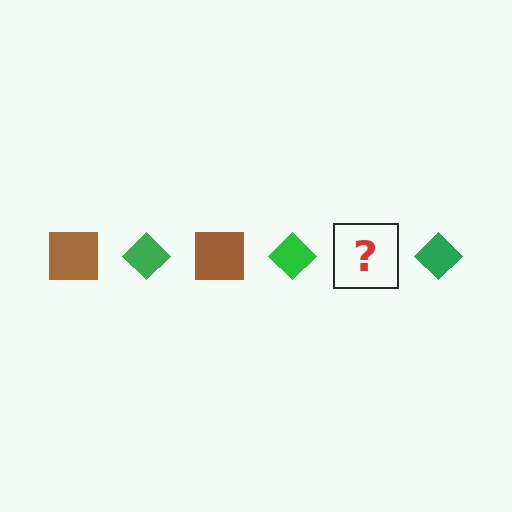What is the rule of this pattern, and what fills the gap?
The rule is that the pattern alternates between brown square and green diamond. The gap should be filled with a brown square.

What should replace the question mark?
The question mark should be replaced with a brown square.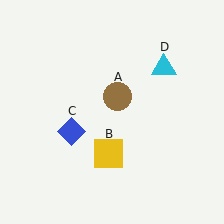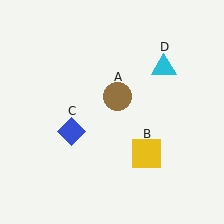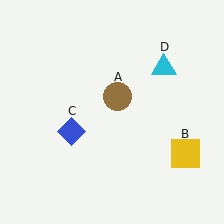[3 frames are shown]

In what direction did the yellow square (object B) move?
The yellow square (object B) moved right.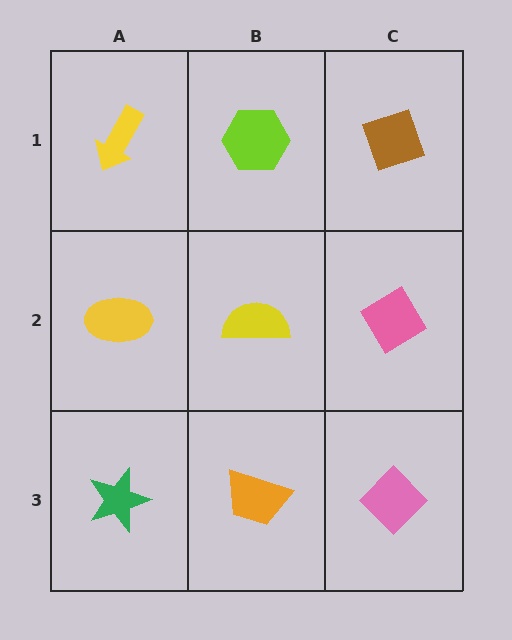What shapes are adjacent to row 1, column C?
A pink diamond (row 2, column C), a lime hexagon (row 1, column B).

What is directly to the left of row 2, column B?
A yellow ellipse.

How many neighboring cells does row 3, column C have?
2.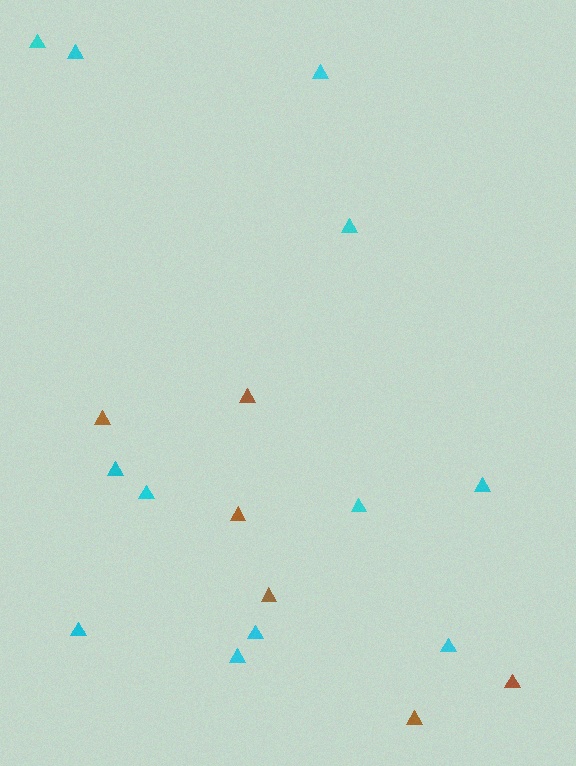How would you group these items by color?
There are 2 groups: one group of brown triangles (6) and one group of cyan triangles (12).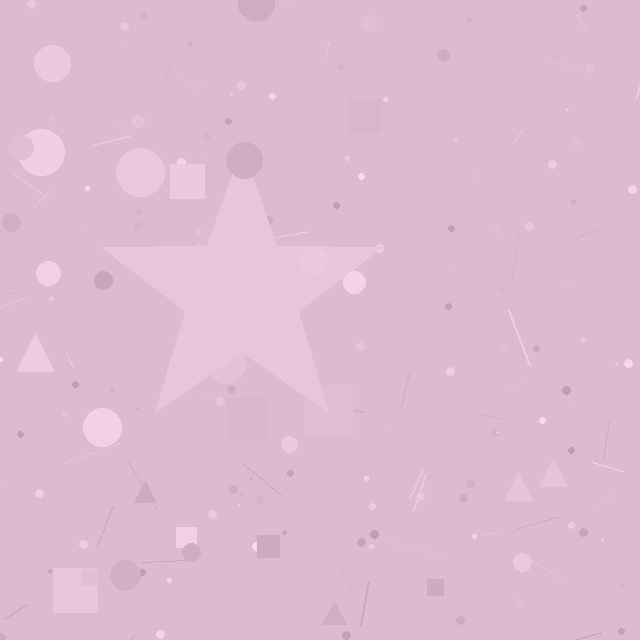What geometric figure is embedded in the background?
A star is embedded in the background.